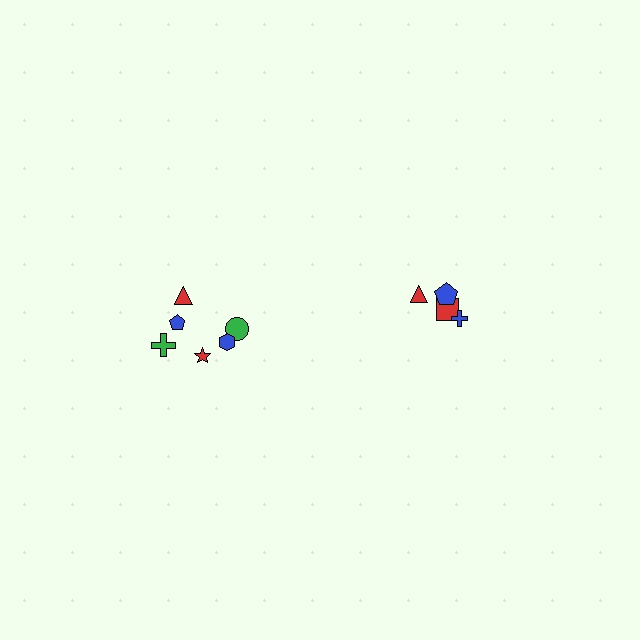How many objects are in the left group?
There are 6 objects.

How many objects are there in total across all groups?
There are 10 objects.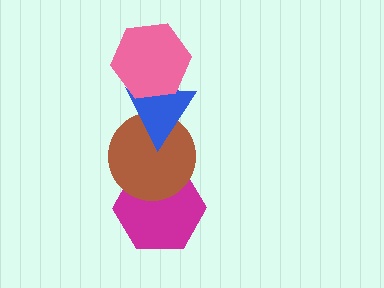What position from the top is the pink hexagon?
The pink hexagon is 1st from the top.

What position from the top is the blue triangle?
The blue triangle is 2nd from the top.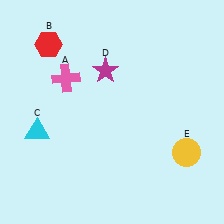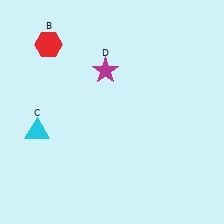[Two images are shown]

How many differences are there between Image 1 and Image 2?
There are 2 differences between the two images.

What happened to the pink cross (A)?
The pink cross (A) was removed in Image 2. It was in the top-left area of Image 1.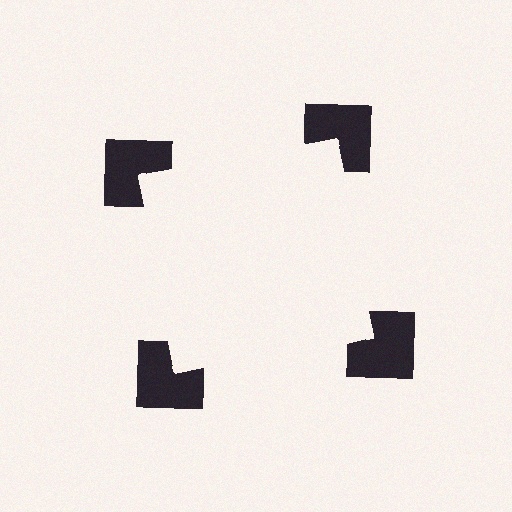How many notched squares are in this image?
There are 4 — one at each vertex of the illusory square.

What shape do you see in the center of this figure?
An illusory square — its edges are inferred from the aligned wedge cuts in the notched squares, not physically drawn.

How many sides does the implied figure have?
4 sides.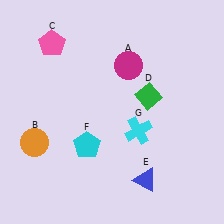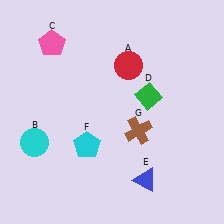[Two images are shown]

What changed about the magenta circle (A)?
In Image 1, A is magenta. In Image 2, it changed to red.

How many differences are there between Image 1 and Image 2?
There are 3 differences between the two images.